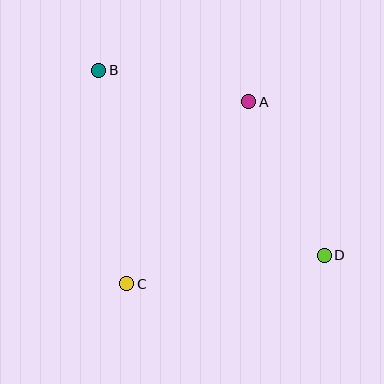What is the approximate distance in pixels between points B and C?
The distance between B and C is approximately 215 pixels.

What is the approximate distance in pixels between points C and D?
The distance between C and D is approximately 199 pixels.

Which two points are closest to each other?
Points A and B are closest to each other.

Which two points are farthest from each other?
Points B and D are farthest from each other.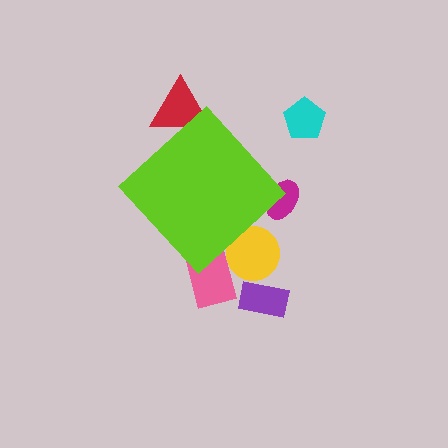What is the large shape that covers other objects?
A lime diamond.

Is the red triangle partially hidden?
Yes, the red triangle is partially hidden behind the lime diamond.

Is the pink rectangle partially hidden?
Yes, the pink rectangle is partially hidden behind the lime diamond.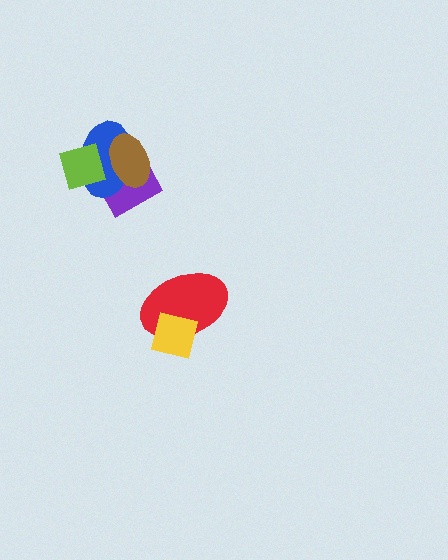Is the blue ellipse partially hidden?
Yes, it is partially covered by another shape.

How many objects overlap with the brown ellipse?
3 objects overlap with the brown ellipse.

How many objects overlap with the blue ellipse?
3 objects overlap with the blue ellipse.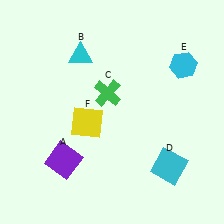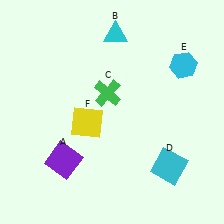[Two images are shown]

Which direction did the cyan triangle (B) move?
The cyan triangle (B) moved right.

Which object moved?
The cyan triangle (B) moved right.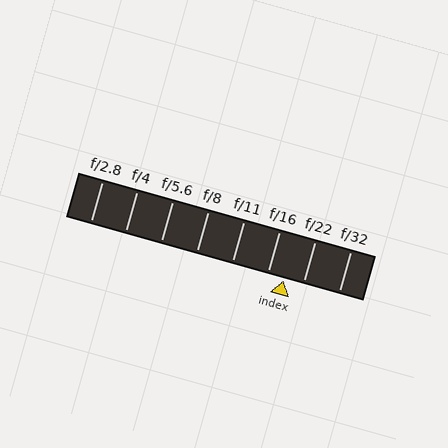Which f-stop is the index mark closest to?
The index mark is closest to f/16.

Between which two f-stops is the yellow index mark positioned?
The index mark is between f/16 and f/22.